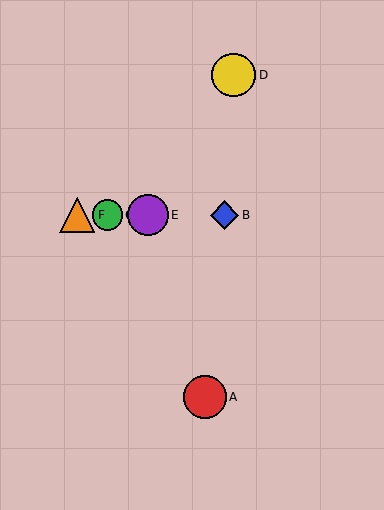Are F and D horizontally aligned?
No, F is at y≈215 and D is at y≈75.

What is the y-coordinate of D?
Object D is at y≈75.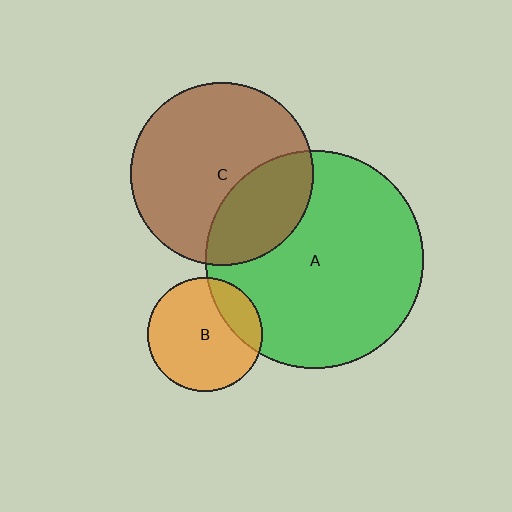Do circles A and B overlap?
Yes.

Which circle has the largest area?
Circle A (green).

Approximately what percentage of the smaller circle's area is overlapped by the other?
Approximately 20%.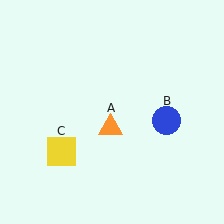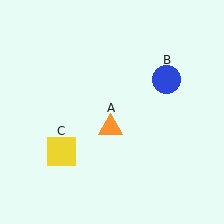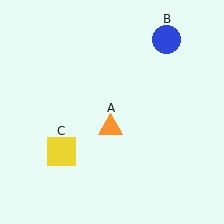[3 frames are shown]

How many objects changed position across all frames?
1 object changed position: blue circle (object B).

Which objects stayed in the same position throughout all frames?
Orange triangle (object A) and yellow square (object C) remained stationary.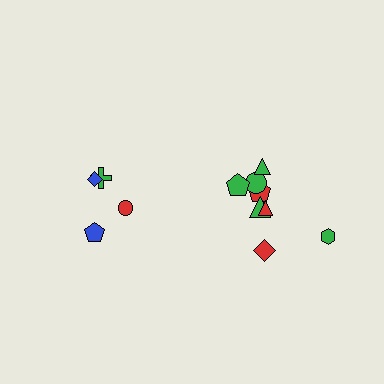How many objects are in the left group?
There are 4 objects.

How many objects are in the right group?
There are 8 objects.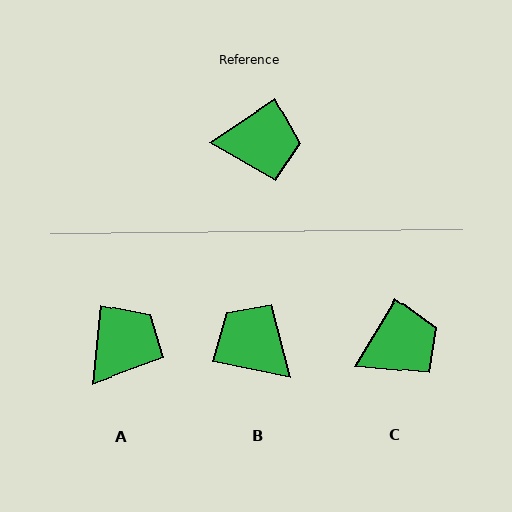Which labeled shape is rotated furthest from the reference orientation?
B, about 135 degrees away.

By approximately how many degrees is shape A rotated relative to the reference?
Approximately 50 degrees counter-clockwise.